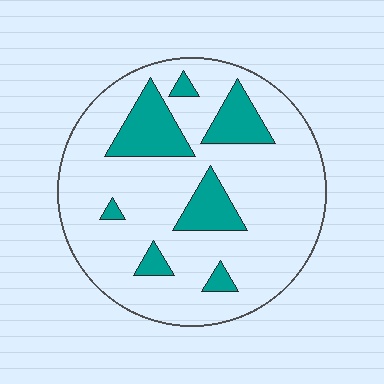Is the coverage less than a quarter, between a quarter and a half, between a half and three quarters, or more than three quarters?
Less than a quarter.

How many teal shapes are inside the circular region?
7.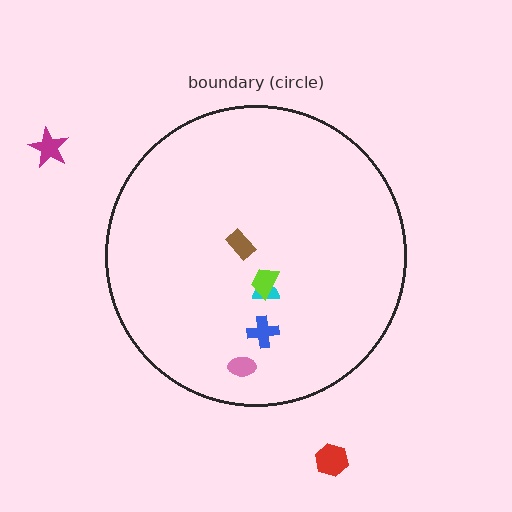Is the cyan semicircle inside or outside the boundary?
Inside.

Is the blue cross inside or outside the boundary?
Inside.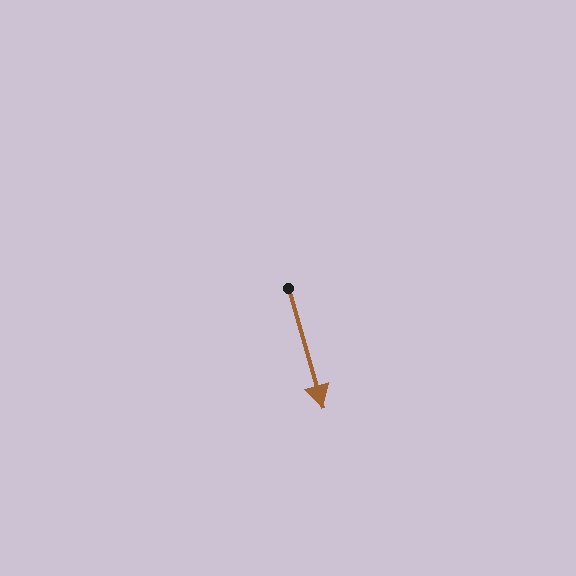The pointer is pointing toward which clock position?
Roughly 5 o'clock.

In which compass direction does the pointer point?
South.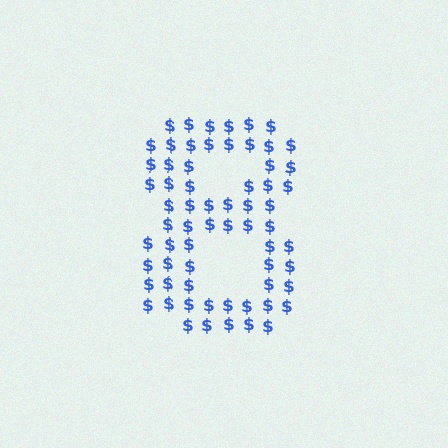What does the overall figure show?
The overall figure shows the digit 8.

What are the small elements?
The small elements are dollar signs.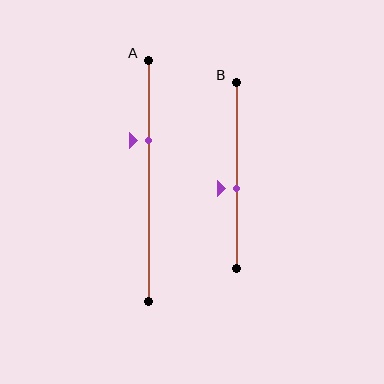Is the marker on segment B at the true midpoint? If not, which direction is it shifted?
No, the marker on segment B is shifted downward by about 7% of the segment length.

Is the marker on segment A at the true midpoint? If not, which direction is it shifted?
No, the marker on segment A is shifted upward by about 17% of the segment length.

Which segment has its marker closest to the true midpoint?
Segment B has its marker closest to the true midpoint.